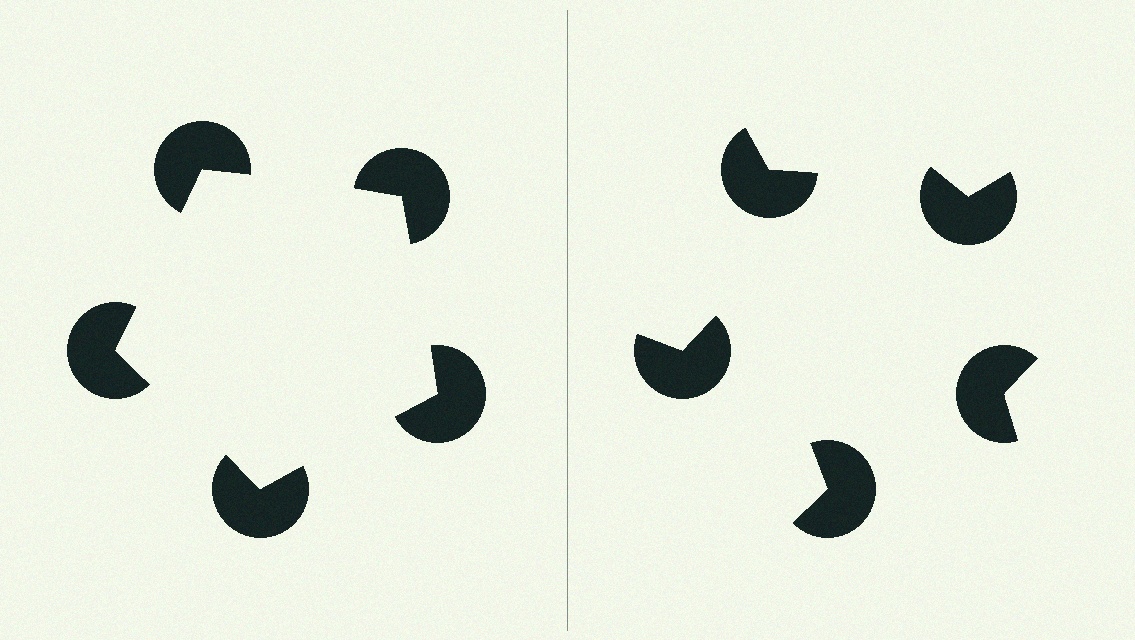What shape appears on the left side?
An illusory pentagon.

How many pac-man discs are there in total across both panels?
10 — 5 on each side.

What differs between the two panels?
The pac-man discs are positioned identically on both sides; only the wedge orientations differ. On the left they align to a pentagon; on the right they are misaligned.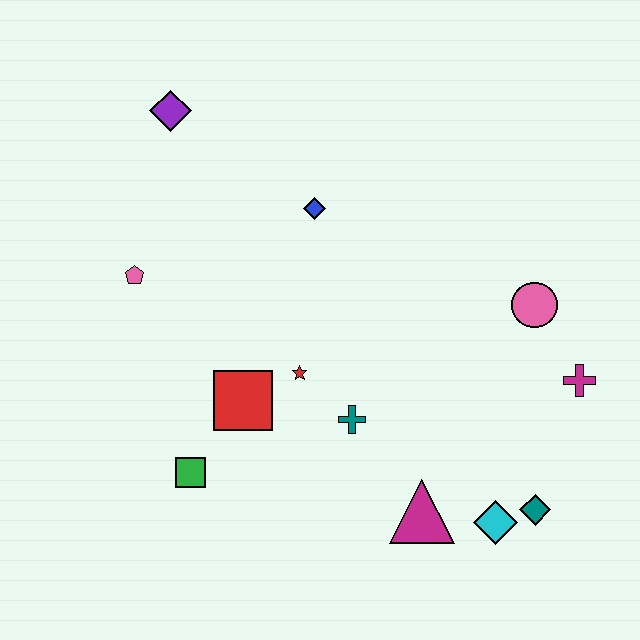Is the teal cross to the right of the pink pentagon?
Yes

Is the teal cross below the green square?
No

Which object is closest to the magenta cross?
The pink circle is closest to the magenta cross.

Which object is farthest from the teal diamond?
The purple diamond is farthest from the teal diamond.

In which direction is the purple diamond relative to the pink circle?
The purple diamond is to the left of the pink circle.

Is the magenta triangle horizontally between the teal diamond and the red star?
Yes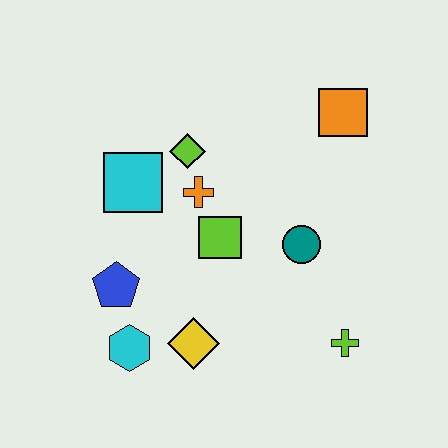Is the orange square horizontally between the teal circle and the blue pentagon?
No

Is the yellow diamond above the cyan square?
No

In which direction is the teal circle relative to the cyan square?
The teal circle is to the right of the cyan square.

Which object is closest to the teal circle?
The lime square is closest to the teal circle.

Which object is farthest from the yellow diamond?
The orange square is farthest from the yellow diamond.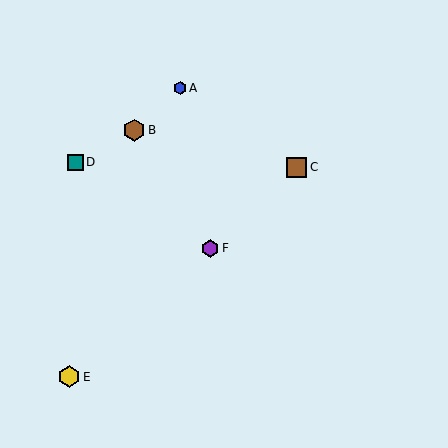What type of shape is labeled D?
Shape D is a teal square.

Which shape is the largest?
The brown hexagon (labeled B) is the largest.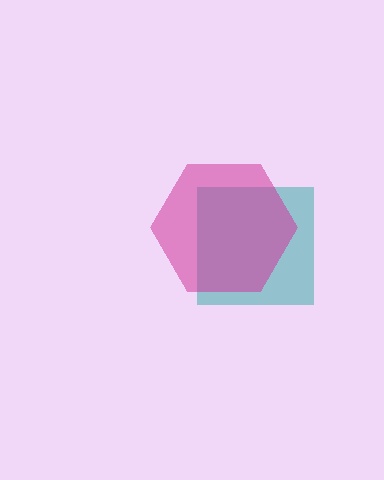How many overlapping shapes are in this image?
There are 2 overlapping shapes in the image.